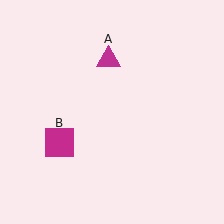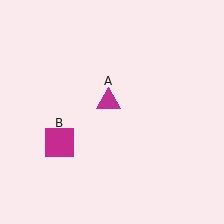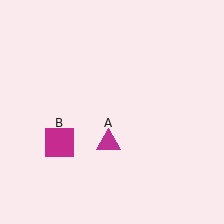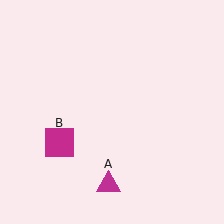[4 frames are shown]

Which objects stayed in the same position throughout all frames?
Magenta square (object B) remained stationary.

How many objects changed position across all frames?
1 object changed position: magenta triangle (object A).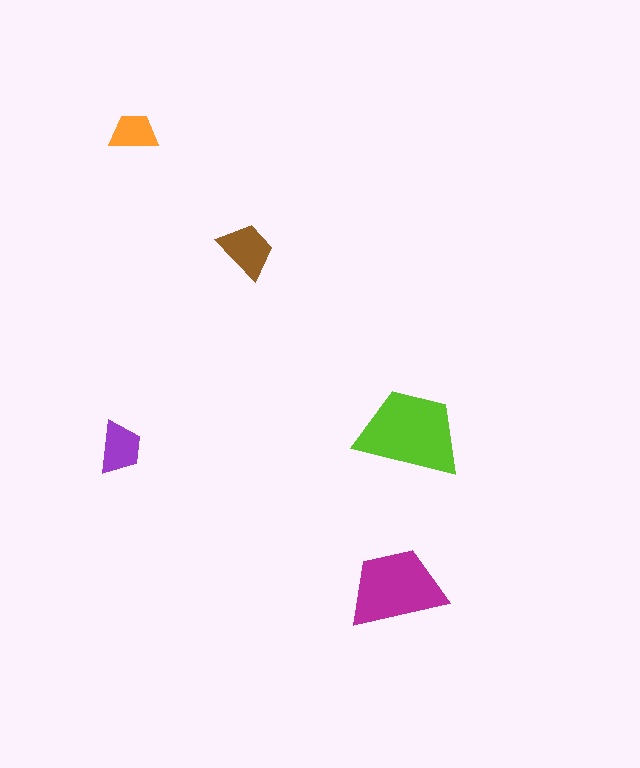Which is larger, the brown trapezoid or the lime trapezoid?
The lime one.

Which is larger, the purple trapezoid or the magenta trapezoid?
The magenta one.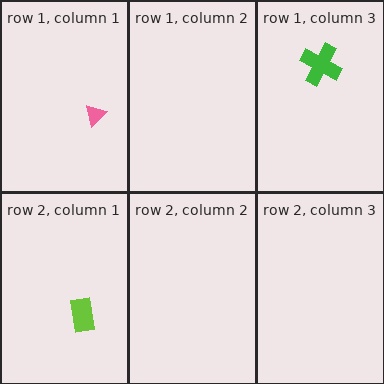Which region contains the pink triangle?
The row 1, column 1 region.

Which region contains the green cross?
The row 1, column 3 region.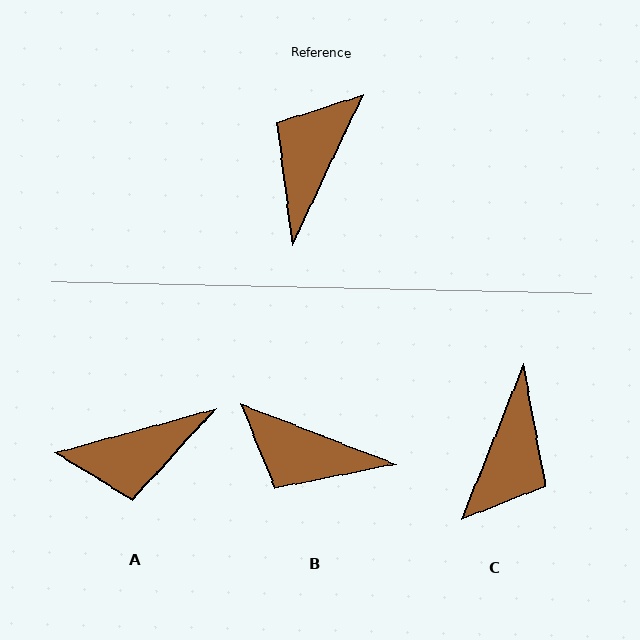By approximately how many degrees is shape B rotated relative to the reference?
Approximately 94 degrees counter-clockwise.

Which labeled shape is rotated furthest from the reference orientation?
C, about 177 degrees away.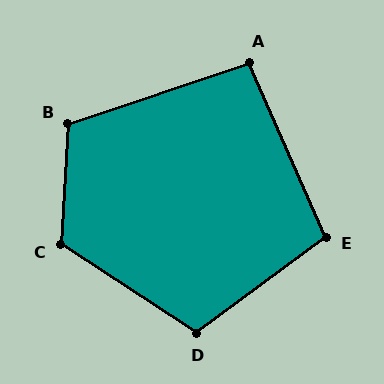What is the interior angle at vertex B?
Approximately 112 degrees (obtuse).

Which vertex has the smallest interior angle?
A, at approximately 95 degrees.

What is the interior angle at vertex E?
Approximately 103 degrees (obtuse).